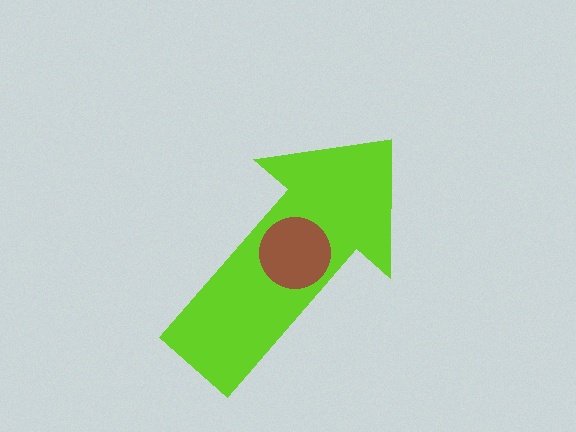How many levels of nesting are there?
2.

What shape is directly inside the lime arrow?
The brown circle.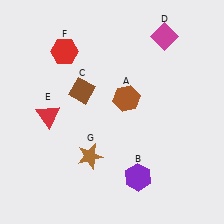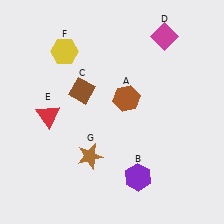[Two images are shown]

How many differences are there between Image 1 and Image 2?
There is 1 difference between the two images.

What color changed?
The hexagon (F) changed from red in Image 1 to yellow in Image 2.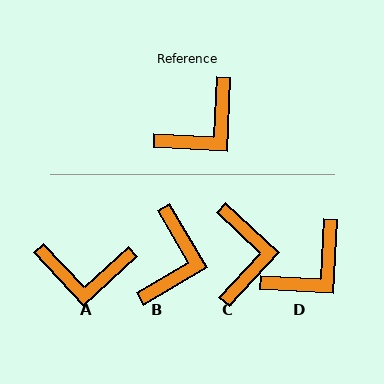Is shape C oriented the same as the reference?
No, it is off by about 50 degrees.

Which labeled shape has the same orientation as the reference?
D.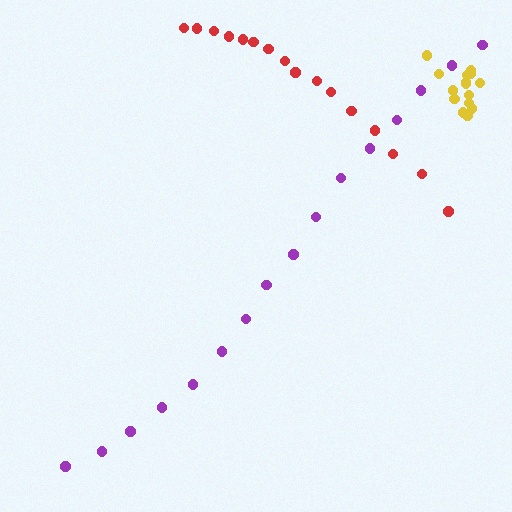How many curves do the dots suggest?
There are 3 distinct paths.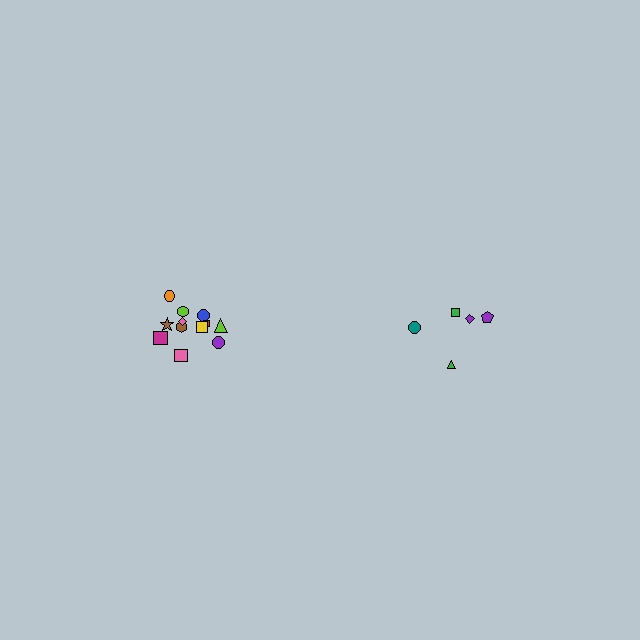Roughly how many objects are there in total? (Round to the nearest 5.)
Roughly 15 objects in total.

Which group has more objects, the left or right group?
The left group.